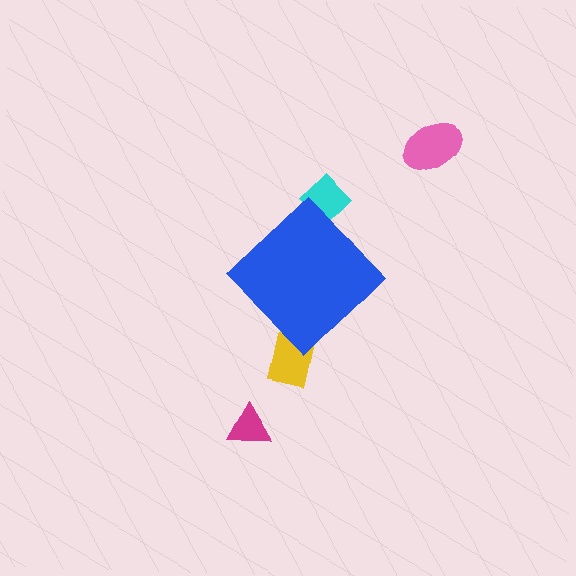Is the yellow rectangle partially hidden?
Yes, the yellow rectangle is partially hidden behind the blue diamond.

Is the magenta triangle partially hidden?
No, the magenta triangle is fully visible.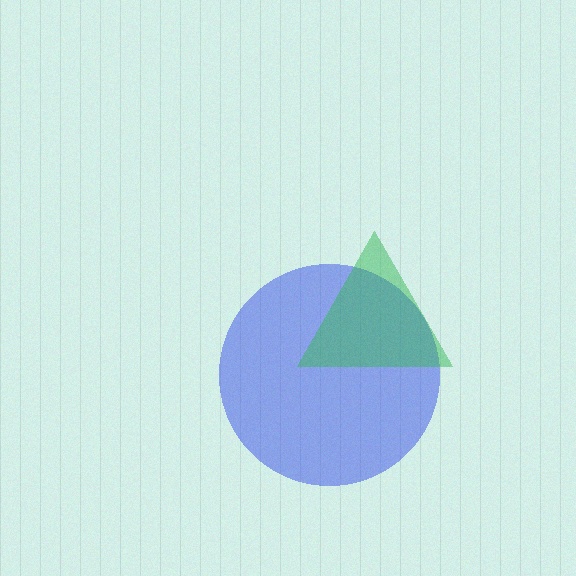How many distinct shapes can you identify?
There are 2 distinct shapes: a blue circle, a green triangle.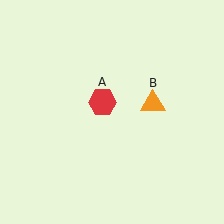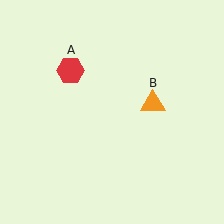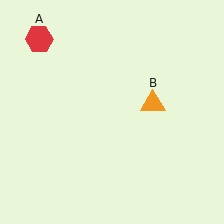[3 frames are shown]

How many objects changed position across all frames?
1 object changed position: red hexagon (object A).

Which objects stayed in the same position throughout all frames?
Orange triangle (object B) remained stationary.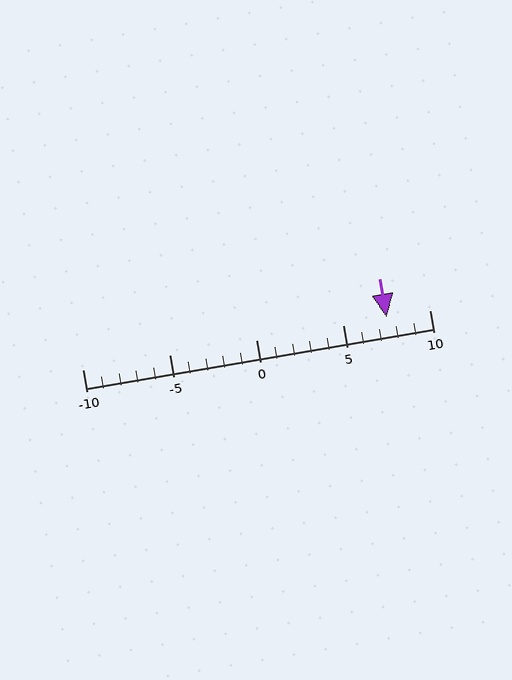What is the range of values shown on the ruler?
The ruler shows values from -10 to 10.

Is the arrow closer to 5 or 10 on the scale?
The arrow is closer to 10.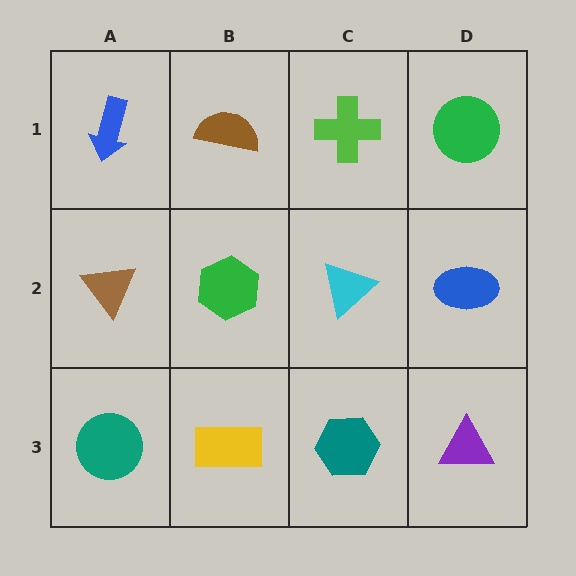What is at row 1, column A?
A blue arrow.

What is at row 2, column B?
A green hexagon.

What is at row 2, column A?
A brown triangle.